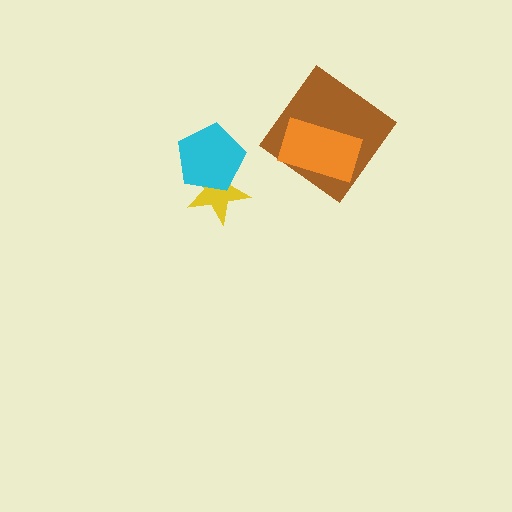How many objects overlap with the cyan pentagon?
1 object overlaps with the cyan pentagon.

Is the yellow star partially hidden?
Yes, it is partially covered by another shape.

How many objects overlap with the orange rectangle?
1 object overlaps with the orange rectangle.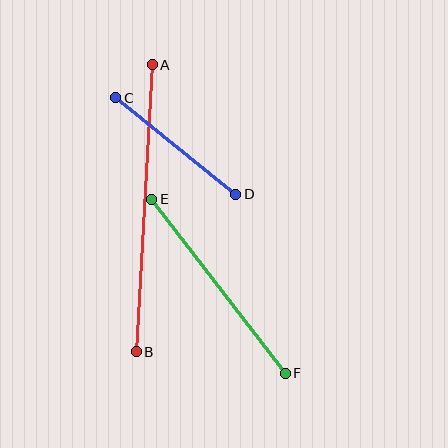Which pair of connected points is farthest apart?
Points A and B are farthest apart.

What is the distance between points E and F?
The distance is approximately 219 pixels.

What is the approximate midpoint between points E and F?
The midpoint is at approximately (218, 286) pixels.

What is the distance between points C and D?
The distance is approximately 154 pixels.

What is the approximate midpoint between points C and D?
The midpoint is at approximately (176, 146) pixels.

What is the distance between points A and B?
The distance is approximately 287 pixels.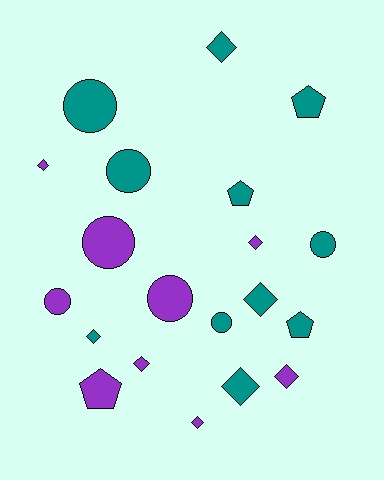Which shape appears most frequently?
Diamond, with 9 objects.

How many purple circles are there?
There are 3 purple circles.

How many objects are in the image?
There are 20 objects.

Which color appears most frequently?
Teal, with 11 objects.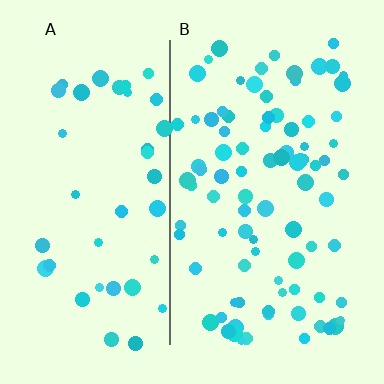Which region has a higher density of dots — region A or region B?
B (the right).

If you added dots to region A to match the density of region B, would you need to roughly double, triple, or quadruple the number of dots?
Approximately double.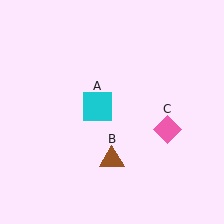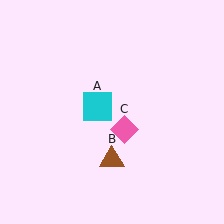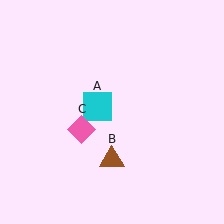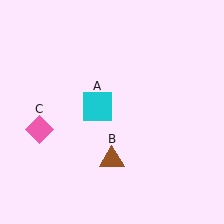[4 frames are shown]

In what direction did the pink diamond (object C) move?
The pink diamond (object C) moved left.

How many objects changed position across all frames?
1 object changed position: pink diamond (object C).